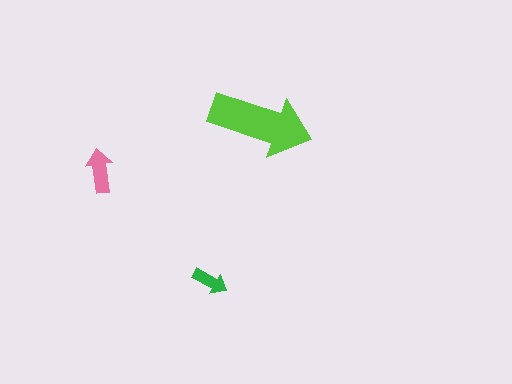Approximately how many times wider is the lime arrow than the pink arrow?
About 2.5 times wider.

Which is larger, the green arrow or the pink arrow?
The pink one.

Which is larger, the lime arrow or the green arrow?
The lime one.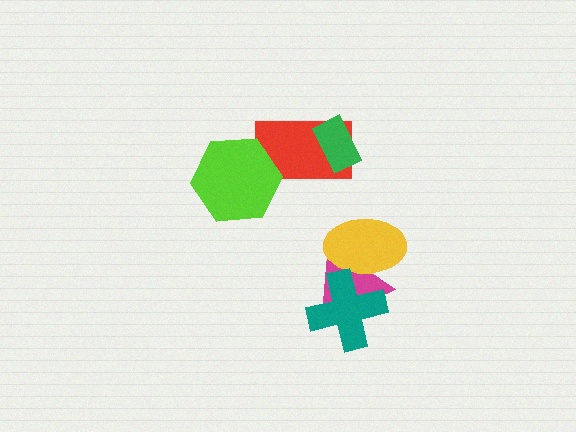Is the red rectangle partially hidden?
Yes, it is partially covered by another shape.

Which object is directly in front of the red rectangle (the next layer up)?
The green rectangle is directly in front of the red rectangle.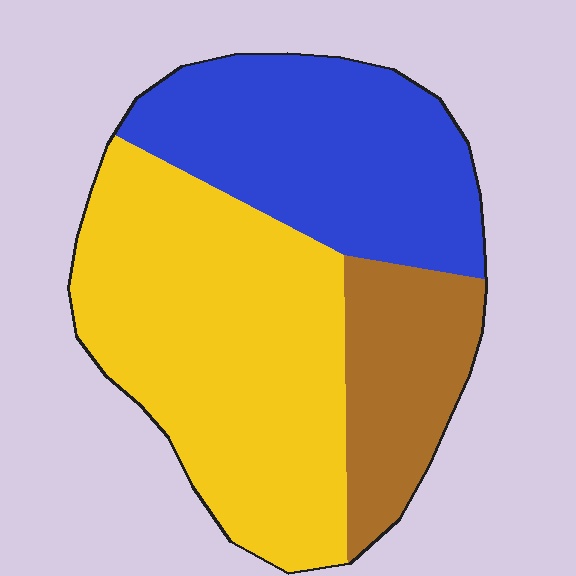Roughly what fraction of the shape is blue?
Blue takes up between a sixth and a third of the shape.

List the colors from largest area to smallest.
From largest to smallest: yellow, blue, brown.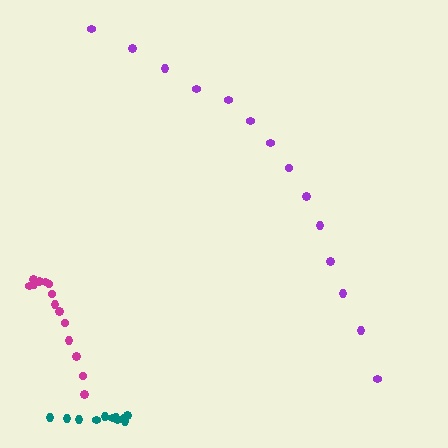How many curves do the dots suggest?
There are 3 distinct paths.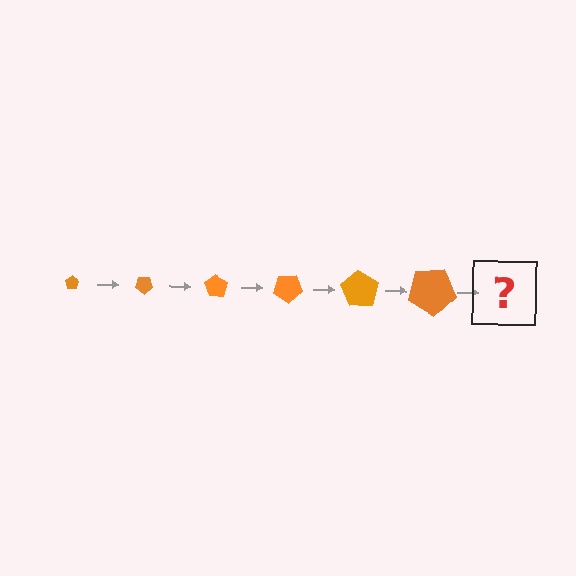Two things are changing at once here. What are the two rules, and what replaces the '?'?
The two rules are that the pentagon grows larger each step and it rotates 35 degrees each step. The '?' should be a pentagon, larger than the previous one and rotated 210 degrees from the start.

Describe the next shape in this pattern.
It should be a pentagon, larger than the previous one and rotated 210 degrees from the start.